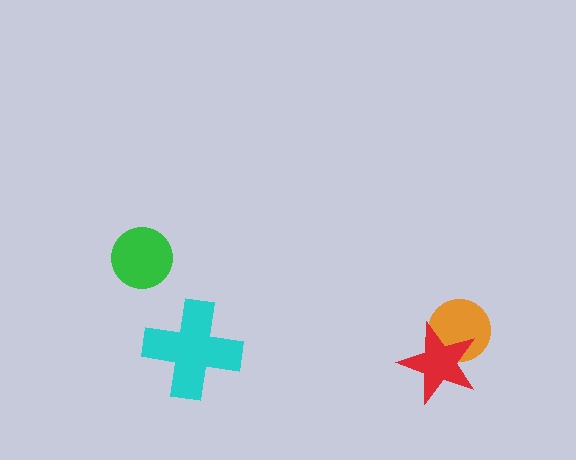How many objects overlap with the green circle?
0 objects overlap with the green circle.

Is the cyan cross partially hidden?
No, no other shape covers it.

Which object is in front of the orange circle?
The red star is in front of the orange circle.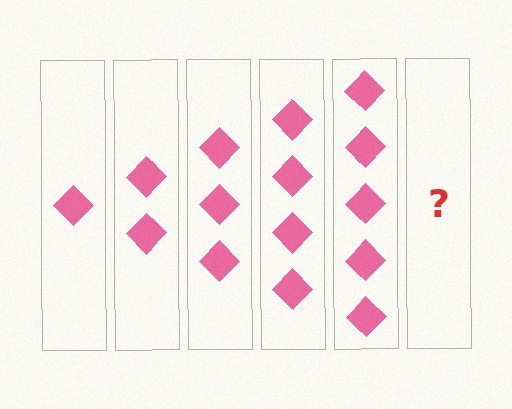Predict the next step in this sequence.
The next step is 6 diamonds.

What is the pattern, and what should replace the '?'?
The pattern is that each step adds one more diamond. The '?' should be 6 diamonds.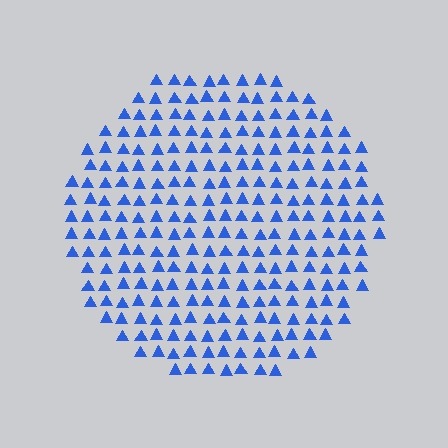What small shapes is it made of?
It is made of small triangles.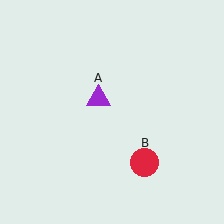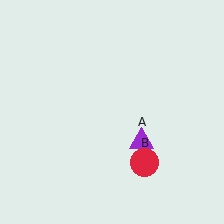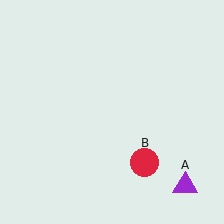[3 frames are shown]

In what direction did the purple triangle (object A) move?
The purple triangle (object A) moved down and to the right.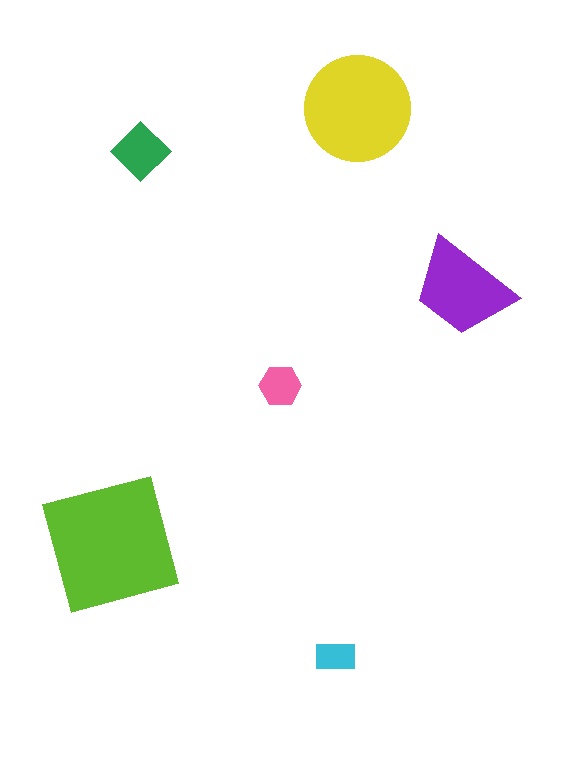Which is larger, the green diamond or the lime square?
The lime square.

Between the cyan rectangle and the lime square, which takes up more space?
The lime square.